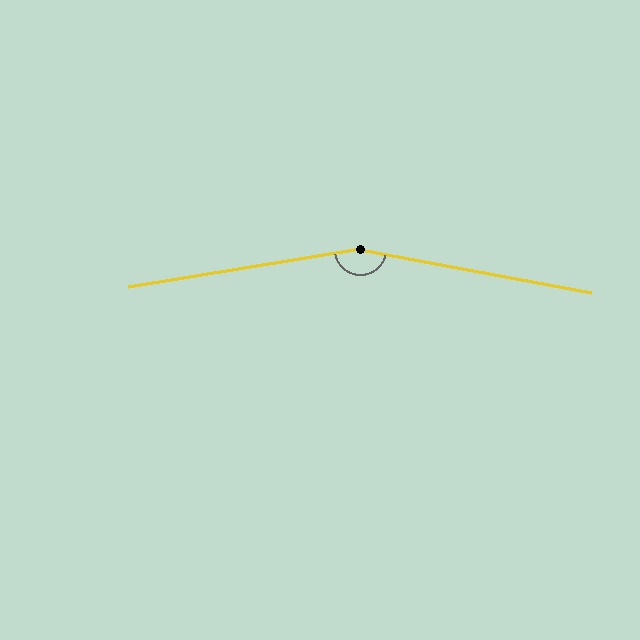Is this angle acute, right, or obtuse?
It is obtuse.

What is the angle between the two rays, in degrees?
Approximately 160 degrees.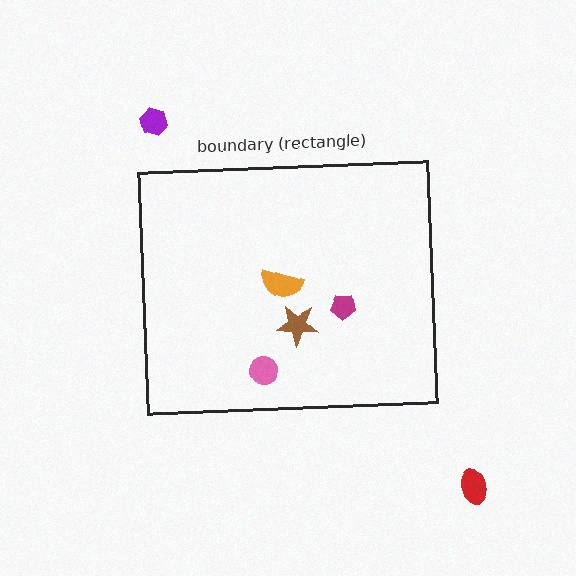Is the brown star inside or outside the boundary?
Inside.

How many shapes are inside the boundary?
4 inside, 2 outside.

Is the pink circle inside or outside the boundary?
Inside.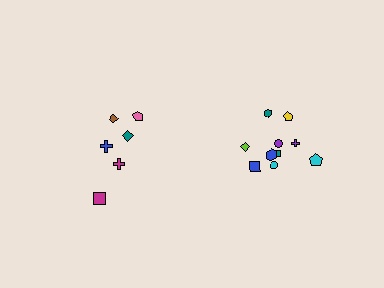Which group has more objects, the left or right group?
The right group.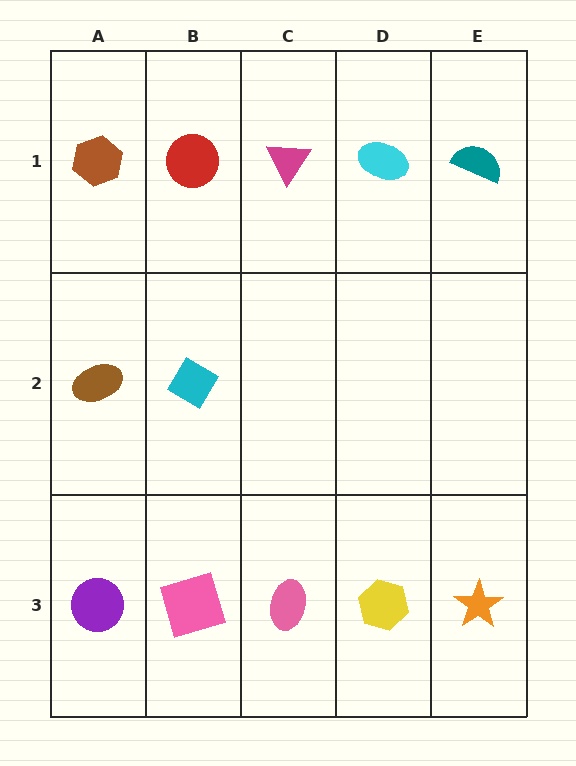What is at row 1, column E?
A teal semicircle.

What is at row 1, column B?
A red circle.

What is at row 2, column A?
A brown ellipse.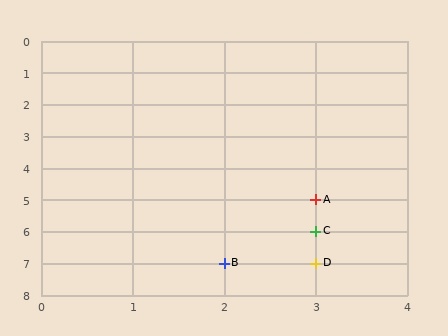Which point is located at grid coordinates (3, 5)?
Point A is at (3, 5).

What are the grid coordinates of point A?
Point A is at grid coordinates (3, 5).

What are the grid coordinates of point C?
Point C is at grid coordinates (3, 6).